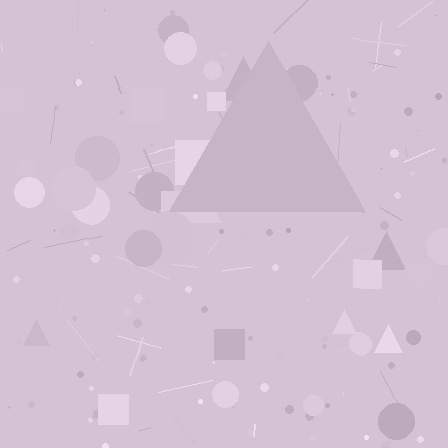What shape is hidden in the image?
A triangle is hidden in the image.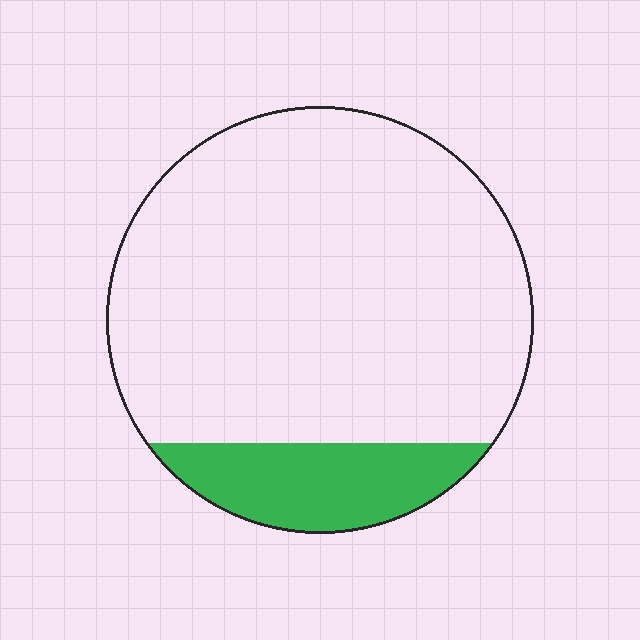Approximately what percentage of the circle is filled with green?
Approximately 15%.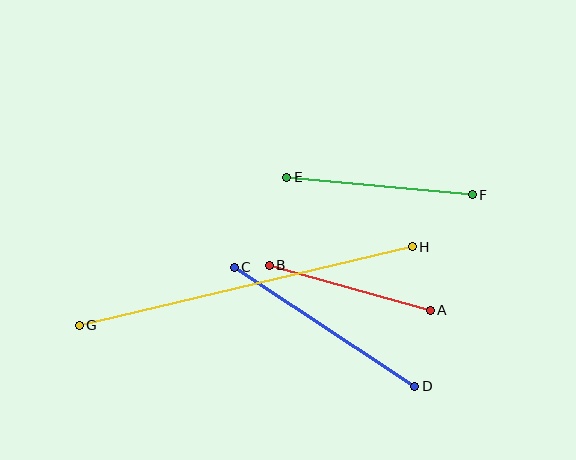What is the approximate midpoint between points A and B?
The midpoint is at approximately (350, 288) pixels.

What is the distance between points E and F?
The distance is approximately 186 pixels.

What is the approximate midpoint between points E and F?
The midpoint is at approximately (379, 186) pixels.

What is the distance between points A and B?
The distance is approximately 167 pixels.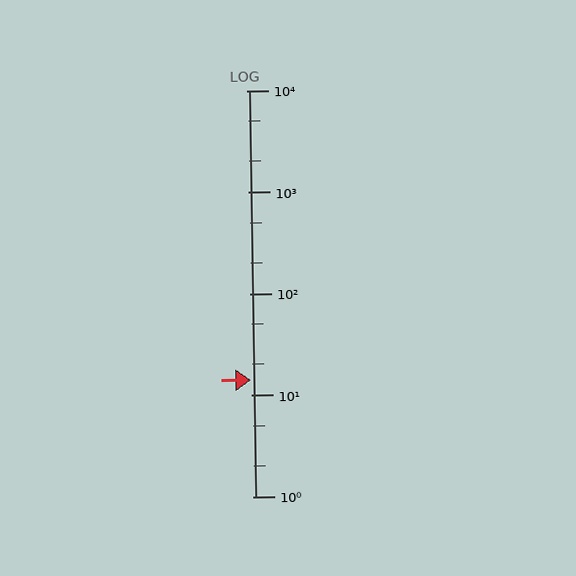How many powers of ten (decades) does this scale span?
The scale spans 4 decades, from 1 to 10000.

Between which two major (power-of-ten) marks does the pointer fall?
The pointer is between 10 and 100.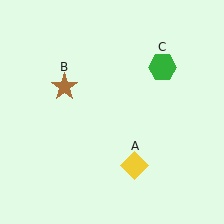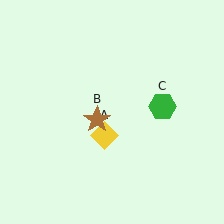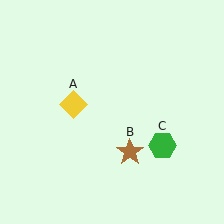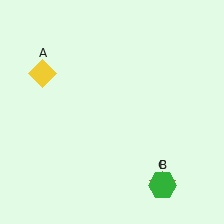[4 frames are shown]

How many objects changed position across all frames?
3 objects changed position: yellow diamond (object A), brown star (object B), green hexagon (object C).